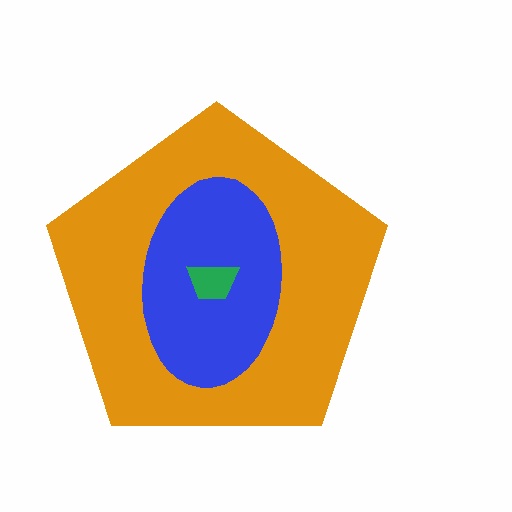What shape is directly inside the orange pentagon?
The blue ellipse.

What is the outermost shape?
The orange pentagon.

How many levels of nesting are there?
3.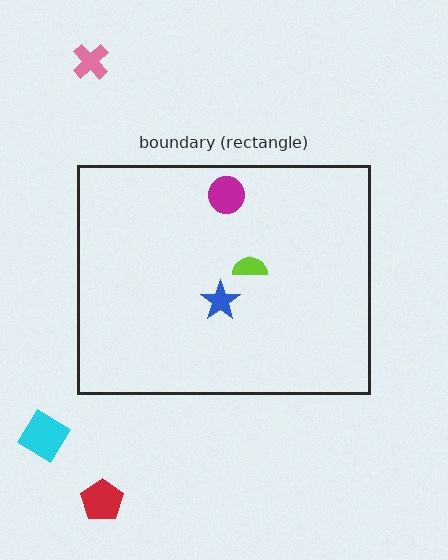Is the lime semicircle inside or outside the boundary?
Inside.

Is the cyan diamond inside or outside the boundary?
Outside.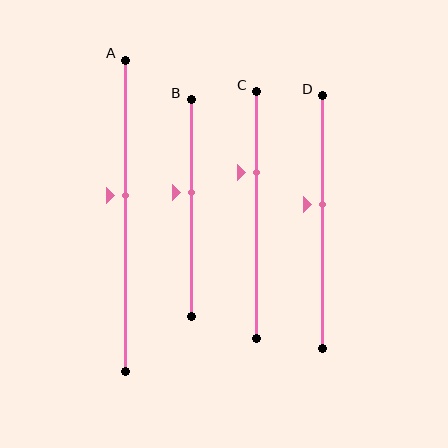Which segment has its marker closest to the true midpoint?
Segment A has its marker closest to the true midpoint.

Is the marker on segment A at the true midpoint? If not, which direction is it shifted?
No, the marker on segment A is shifted upward by about 7% of the segment length.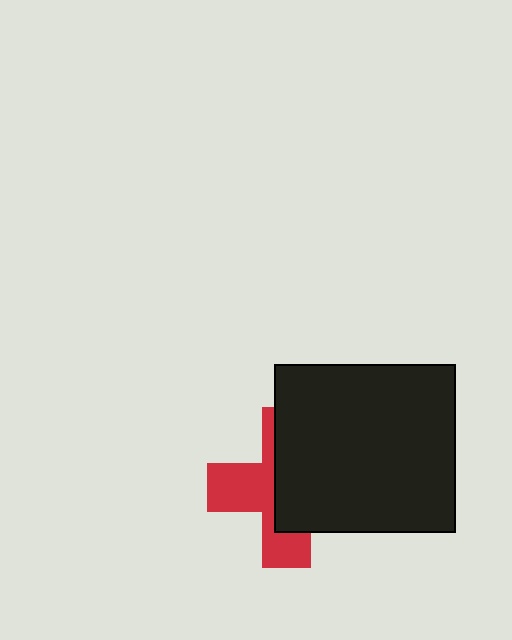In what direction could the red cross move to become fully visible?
The red cross could move left. That would shift it out from behind the black rectangle entirely.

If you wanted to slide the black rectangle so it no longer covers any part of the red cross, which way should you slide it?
Slide it right — that is the most direct way to separate the two shapes.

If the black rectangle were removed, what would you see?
You would see the complete red cross.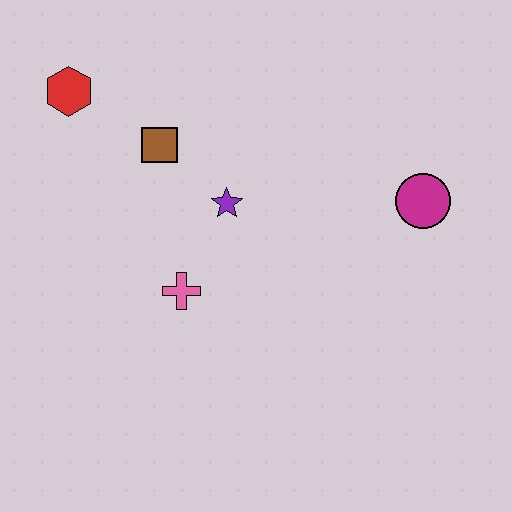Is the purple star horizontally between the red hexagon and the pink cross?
No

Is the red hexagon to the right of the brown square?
No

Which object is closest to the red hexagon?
The brown square is closest to the red hexagon.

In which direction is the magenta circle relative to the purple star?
The magenta circle is to the right of the purple star.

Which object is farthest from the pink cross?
The magenta circle is farthest from the pink cross.